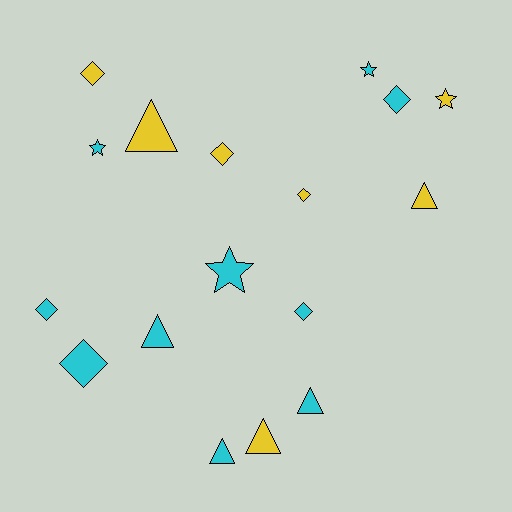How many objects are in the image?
There are 17 objects.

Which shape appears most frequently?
Diamond, with 7 objects.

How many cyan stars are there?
There are 3 cyan stars.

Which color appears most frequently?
Cyan, with 10 objects.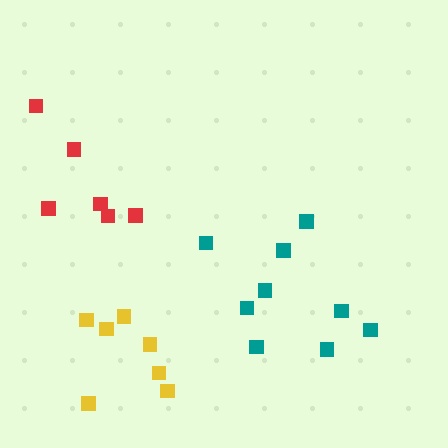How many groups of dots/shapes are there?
There are 3 groups.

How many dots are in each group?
Group 1: 6 dots, Group 2: 7 dots, Group 3: 9 dots (22 total).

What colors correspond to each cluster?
The clusters are colored: red, yellow, teal.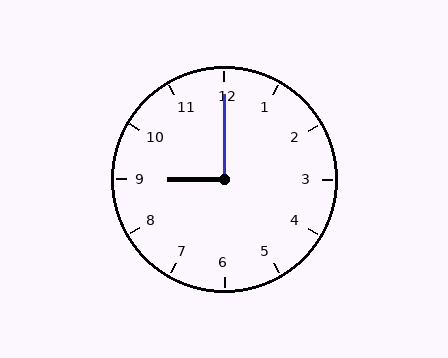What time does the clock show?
9:00.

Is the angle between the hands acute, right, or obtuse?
It is right.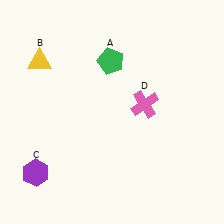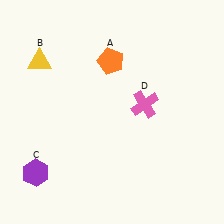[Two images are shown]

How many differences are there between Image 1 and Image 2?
There is 1 difference between the two images.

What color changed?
The pentagon (A) changed from green in Image 1 to orange in Image 2.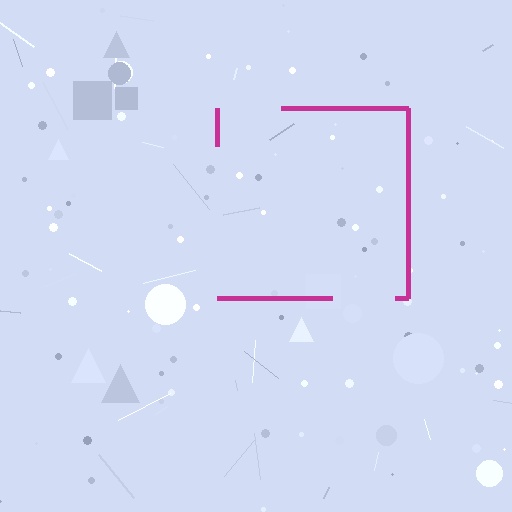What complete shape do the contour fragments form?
The contour fragments form a square.